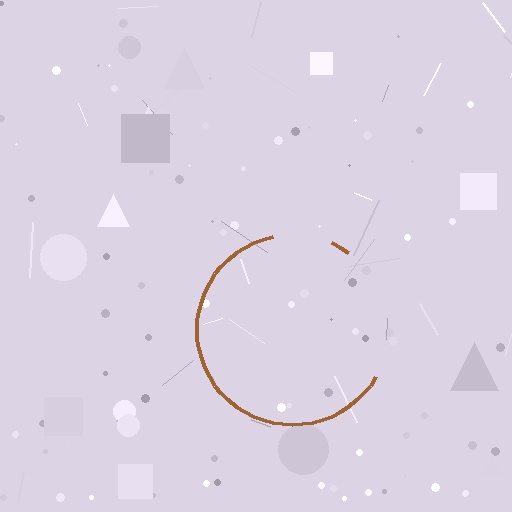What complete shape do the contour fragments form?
The contour fragments form a circle.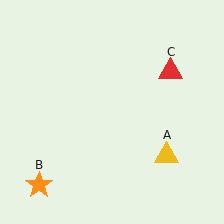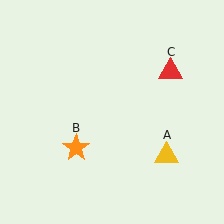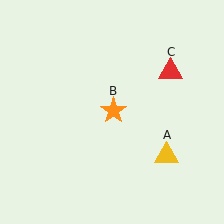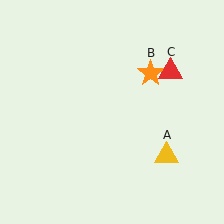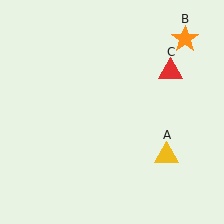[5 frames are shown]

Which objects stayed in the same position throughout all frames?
Yellow triangle (object A) and red triangle (object C) remained stationary.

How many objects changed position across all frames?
1 object changed position: orange star (object B).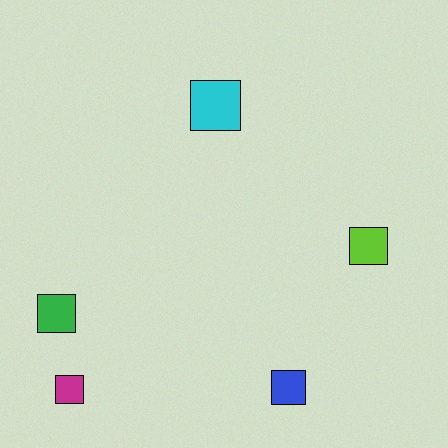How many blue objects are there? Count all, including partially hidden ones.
There is 1 blue object.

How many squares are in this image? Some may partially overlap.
There are 5 squares.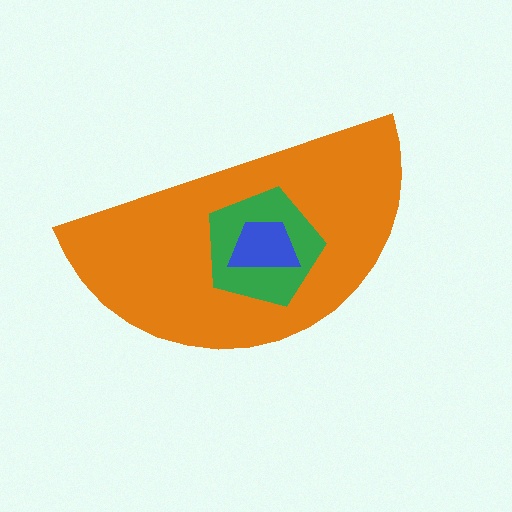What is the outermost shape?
The orange semicircle.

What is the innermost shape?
The blue trapezoid.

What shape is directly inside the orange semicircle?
The green pentagon.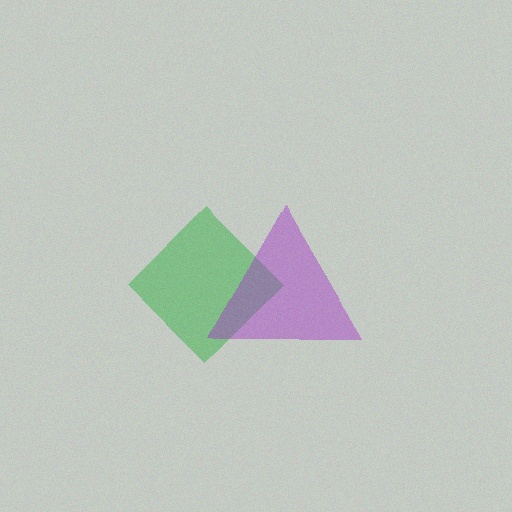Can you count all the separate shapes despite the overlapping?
Yes, there are 2 separate shapes.